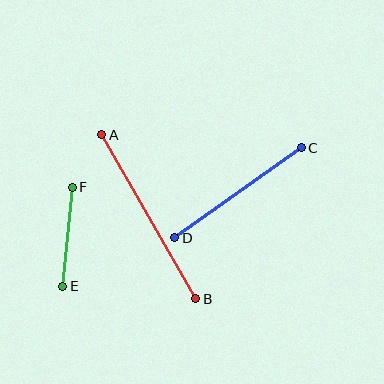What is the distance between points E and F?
The distance is approximately 99 pixels.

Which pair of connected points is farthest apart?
Points A and B are farthest apart.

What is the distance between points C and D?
The distance is approximately 155 pixels.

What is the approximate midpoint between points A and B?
The midpoint is at approximately (149, 217) pixels.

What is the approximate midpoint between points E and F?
The midpoint is at approximately (68, 237) pixels.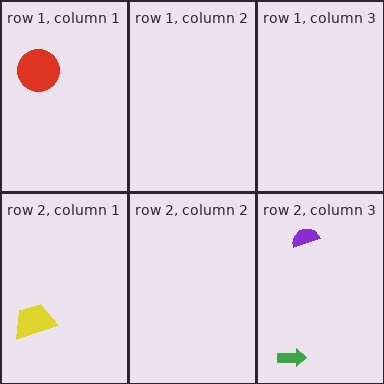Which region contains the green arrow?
The row 2, column 3 region.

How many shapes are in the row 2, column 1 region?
1.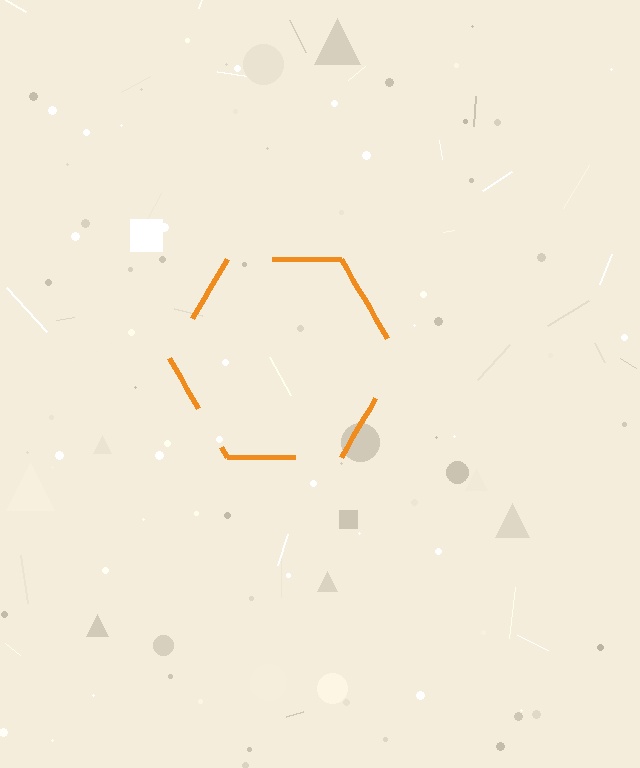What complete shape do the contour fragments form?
The contour fragments form a hexagon.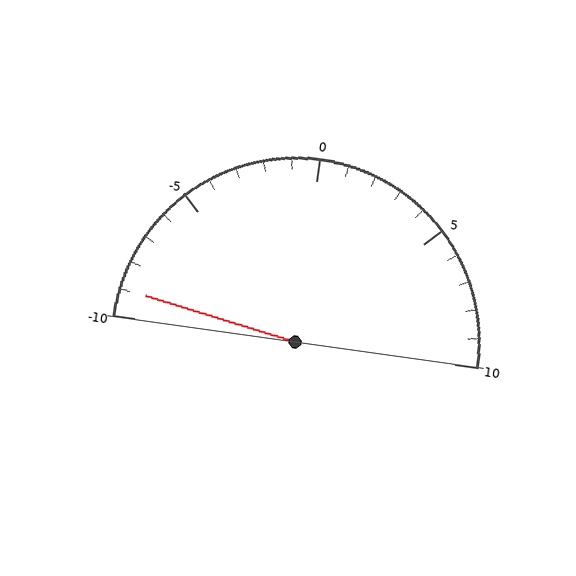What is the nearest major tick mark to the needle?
The nearest major tick mark is -10.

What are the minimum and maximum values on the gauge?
The gauge ranges from -10 to 10.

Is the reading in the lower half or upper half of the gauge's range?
The reading is in the lower half of the range (-10 to 10).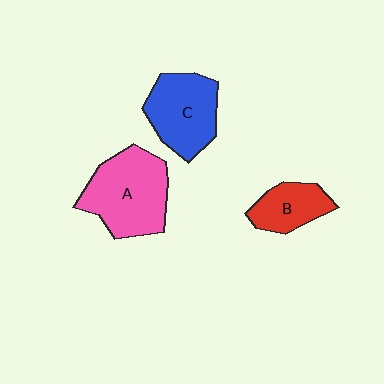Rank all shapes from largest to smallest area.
From largest to smallest: A (pink), C (blue), B (red).